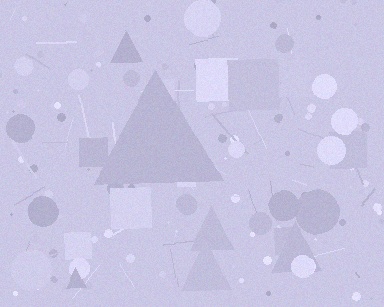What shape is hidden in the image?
A triangle is hidden in the image.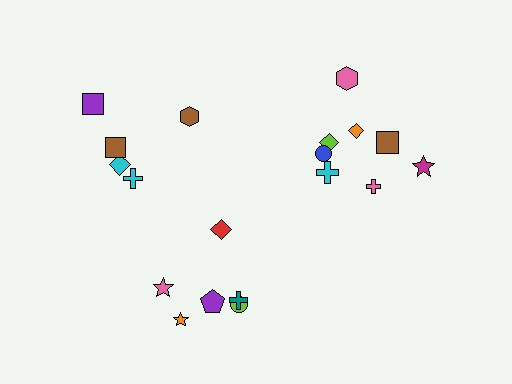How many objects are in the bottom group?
There are 6 objects.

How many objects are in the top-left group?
There are 5 objects.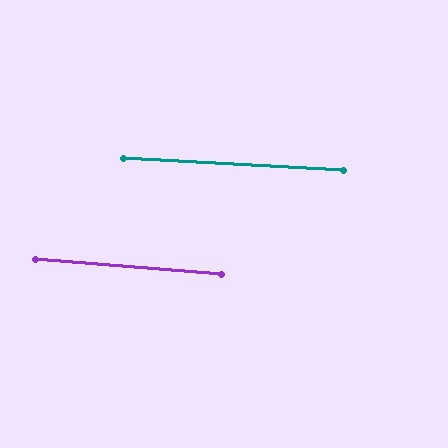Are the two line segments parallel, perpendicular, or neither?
Parallel — their directions differ by only 1.5°.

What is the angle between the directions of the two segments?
Approximately 2 degrees.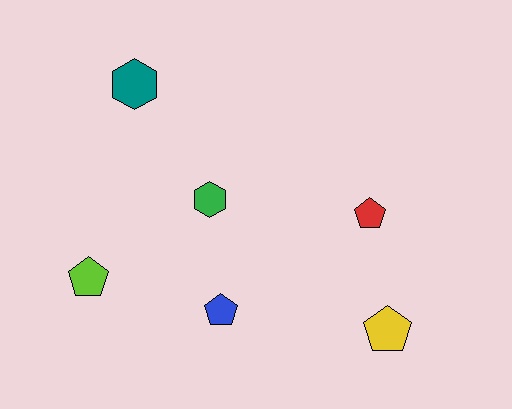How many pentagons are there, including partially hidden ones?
There are 4 pentagons.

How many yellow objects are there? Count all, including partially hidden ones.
There is 1 yellow object.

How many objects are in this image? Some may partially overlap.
There are 6 objects.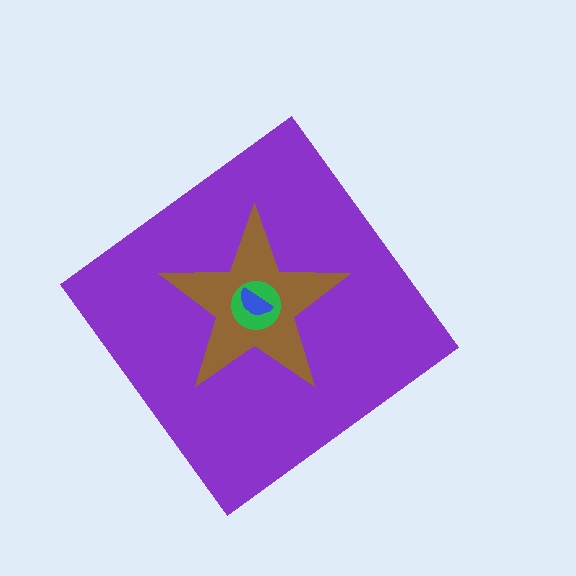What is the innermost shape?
The blue semicircle.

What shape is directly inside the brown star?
The green circle.